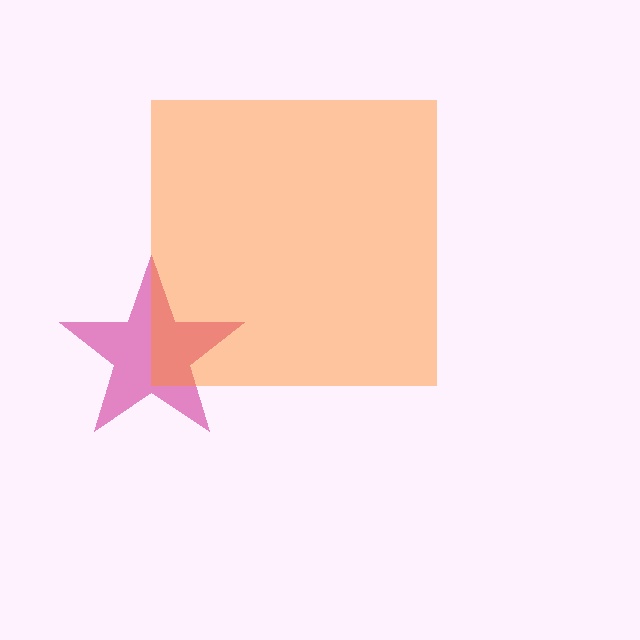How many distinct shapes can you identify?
There are 2 distinct shapes: a magenta star, an orange square.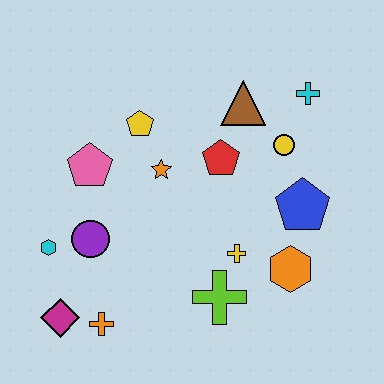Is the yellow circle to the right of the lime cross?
Yes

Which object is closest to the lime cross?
The yellow cross is closest to the lime cross.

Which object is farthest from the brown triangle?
The magenta diamond is farthest from the brown triangle.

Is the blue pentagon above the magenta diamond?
Yes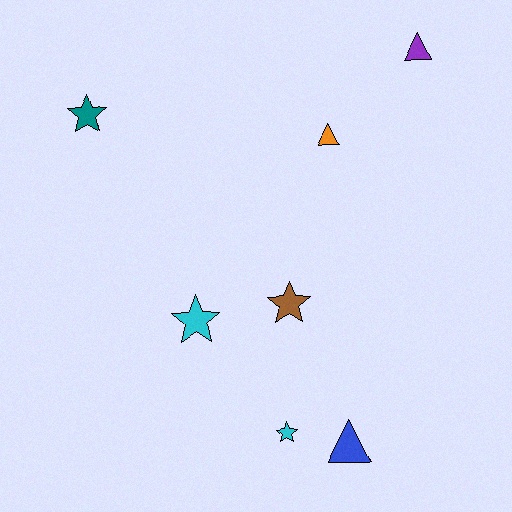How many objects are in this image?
There are 7 objects.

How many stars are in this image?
There are 4 stars.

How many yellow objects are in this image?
There are no yellow objects.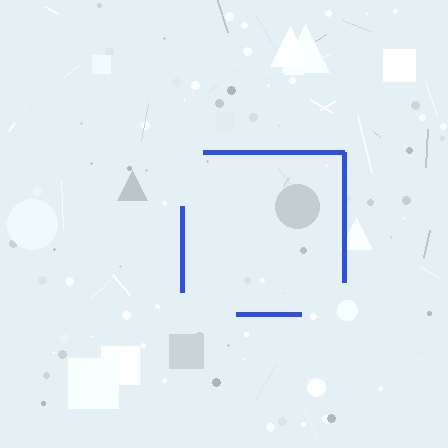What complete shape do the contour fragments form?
The contour fragments form a square.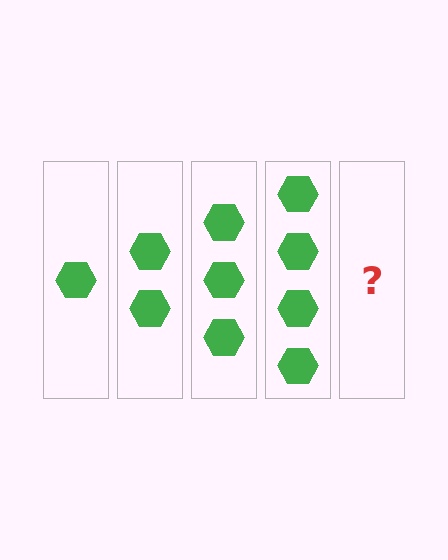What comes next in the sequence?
The next element should be 5 hexagons.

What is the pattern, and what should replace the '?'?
The pattern is that each step adds one more hexagon. The '?' should be 5 hexagons.